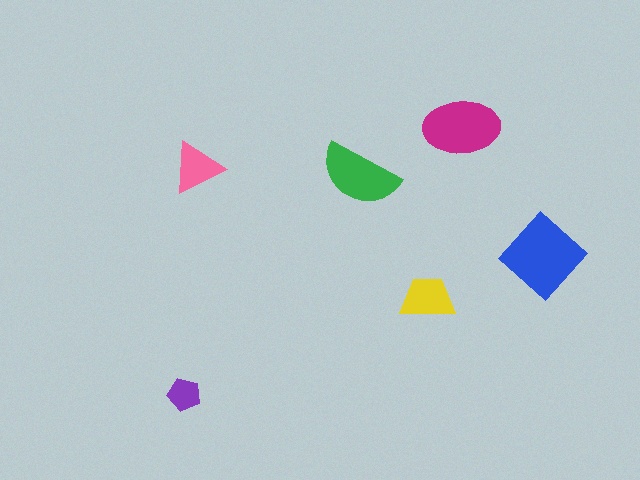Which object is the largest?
The blue diamond.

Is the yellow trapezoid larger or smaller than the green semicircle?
Smaller.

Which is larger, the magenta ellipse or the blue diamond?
The blue diamond.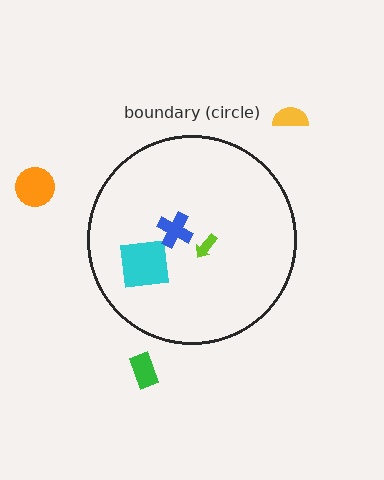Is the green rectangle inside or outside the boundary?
Outside.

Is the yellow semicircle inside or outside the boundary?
Outside.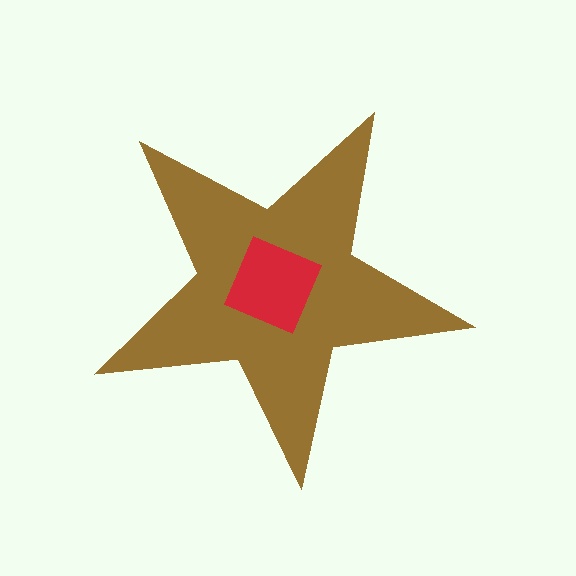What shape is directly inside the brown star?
The red diamond.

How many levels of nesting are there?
2.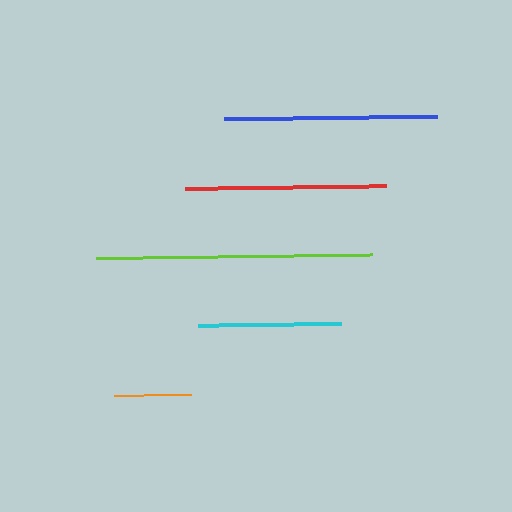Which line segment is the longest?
The lime line is the longest at approximately 275 pixels.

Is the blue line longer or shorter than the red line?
The blue line is longer than the red line.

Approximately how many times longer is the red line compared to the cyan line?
The red line is approximately 1.4 times the length of the cyan line.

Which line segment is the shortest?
The orange line is the shortest at approximately 78 pixels.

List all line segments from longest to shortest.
From longest to shortest: lime, blue, red, cyan, orange.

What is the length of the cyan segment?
The cyan segment is approximately 143 pixels long.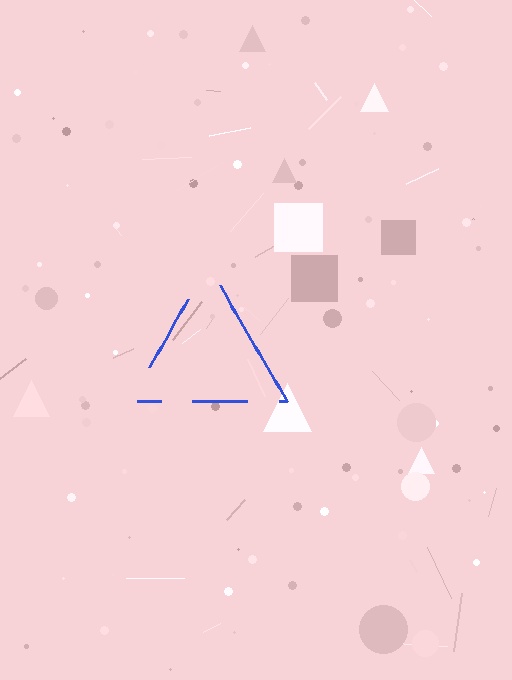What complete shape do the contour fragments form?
The contour fragments form a triangle.